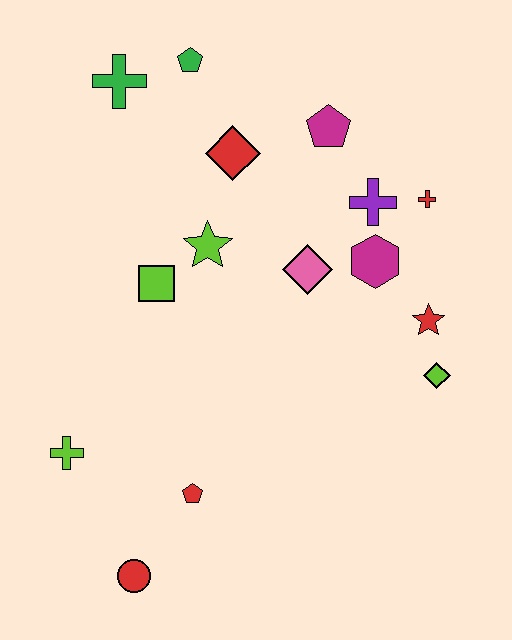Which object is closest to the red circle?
The red pentagon is closest to the red circle.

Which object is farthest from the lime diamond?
The green cross is farthest from the lime diamond.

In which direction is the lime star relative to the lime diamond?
The lime star is to the left of the lime diamond.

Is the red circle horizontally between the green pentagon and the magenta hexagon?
No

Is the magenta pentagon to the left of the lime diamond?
Yes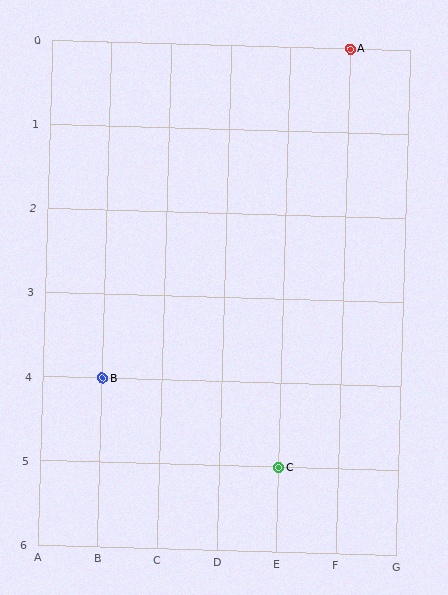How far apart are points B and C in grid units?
Points B and C are 3 columns and 1 row apart (about 3.2 grid units diagonally).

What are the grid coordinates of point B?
Point B is at grid coordinates (B, 4).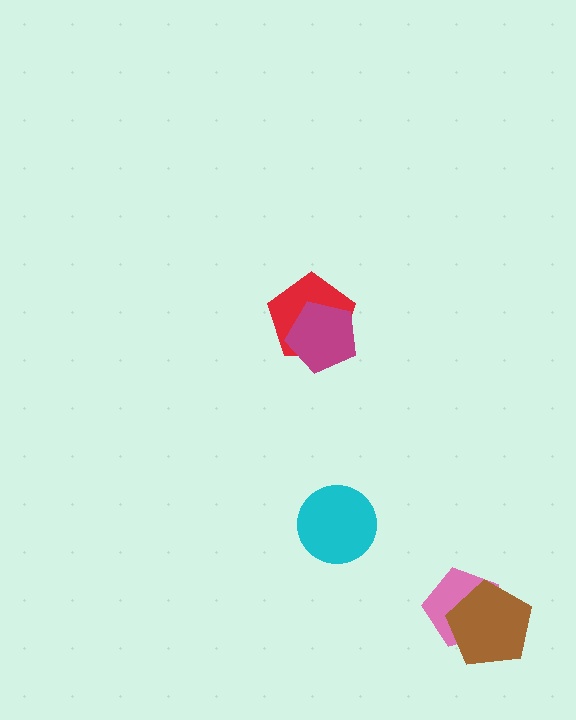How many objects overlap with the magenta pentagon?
1 object overlaps with the magenta pentagon.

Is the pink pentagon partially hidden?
Yes, it is partially covered by another shape.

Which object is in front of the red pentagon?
The magenta pentagon is in front of the red pentagon.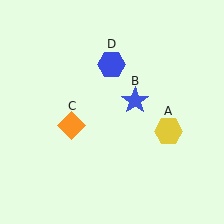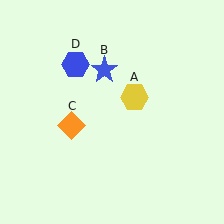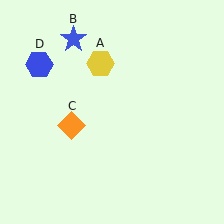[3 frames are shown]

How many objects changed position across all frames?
3 objects changed position: yellow hexagon (object A), blue star (object B), blue hexagon (object D).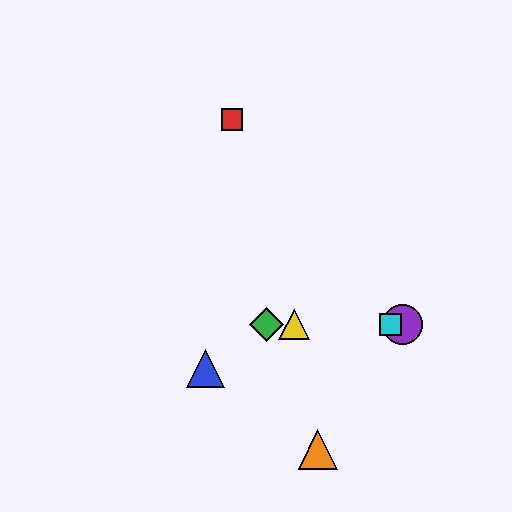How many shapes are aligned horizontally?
4 shapes (the green diamond, the yellow triangle, the purple circle, the cyan square) are aligned horizontally.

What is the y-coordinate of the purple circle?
The purple circle is at y≈325.